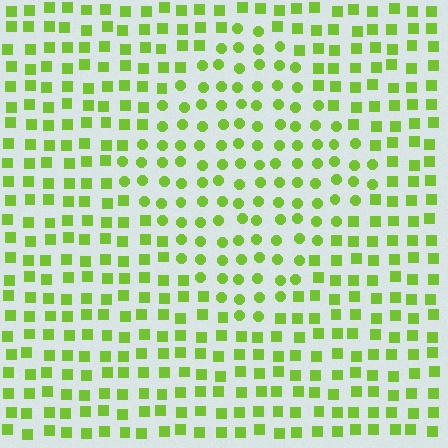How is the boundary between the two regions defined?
The boundary is defined by a change in element shape: circles inside vs. squares outside. All elements share the same color and spacing.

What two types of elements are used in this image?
The image uses circles inside the diamond region and squares outside it.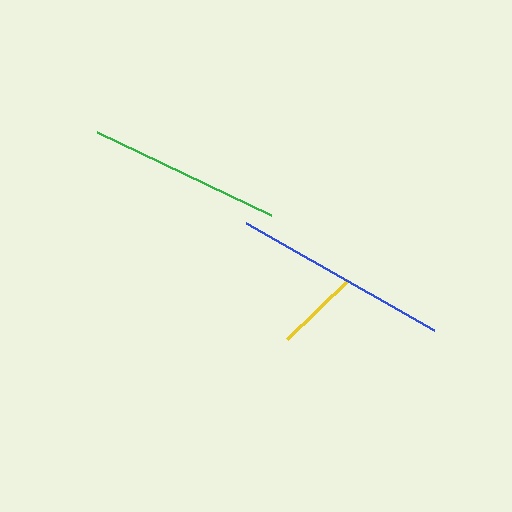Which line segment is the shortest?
The yellow line is the shortest at approximately 85 pixels.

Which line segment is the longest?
The blue line is the longest at approximately 216 pixels.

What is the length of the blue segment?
The blue segment is approximately 216 pixels long.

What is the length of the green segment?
The green segment is approximately 192 pixels long.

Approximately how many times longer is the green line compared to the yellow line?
The green line is approximately 2.3 times the length of the yellow line.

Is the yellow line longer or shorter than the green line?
The green line is longer than the yellow line.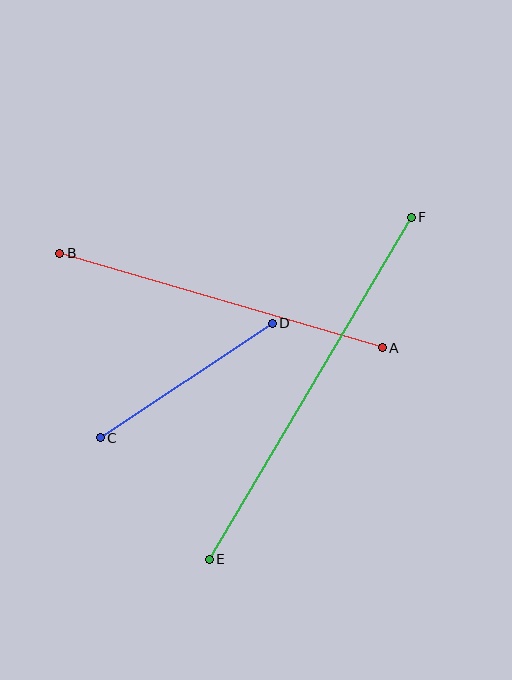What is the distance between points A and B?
The distance is approximately 336 pixels.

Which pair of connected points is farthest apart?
Points E and F are farthest apart.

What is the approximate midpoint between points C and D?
The midpoint is at approximately (186, 380) pixels.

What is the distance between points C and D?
The distance is approximately 206 pixels.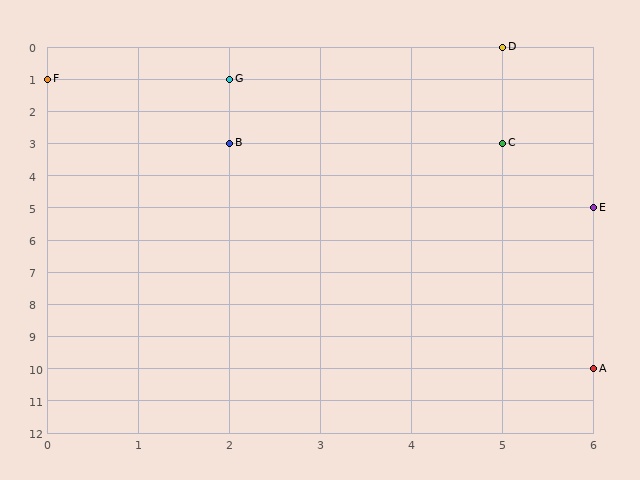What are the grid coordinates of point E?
Point E is at grid coordinates (6, 5).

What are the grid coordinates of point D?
Point D is at grid coordinates (5, 0).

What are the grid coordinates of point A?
Point A is at grid coordinates (6, 10).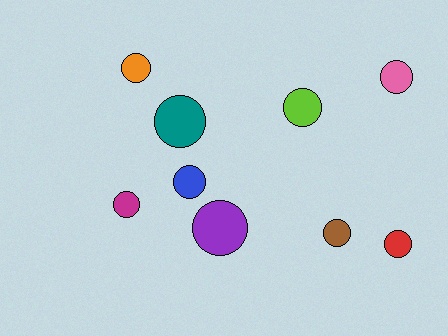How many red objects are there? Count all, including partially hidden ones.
There is 1 red object.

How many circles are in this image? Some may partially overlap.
There are 9 circles.